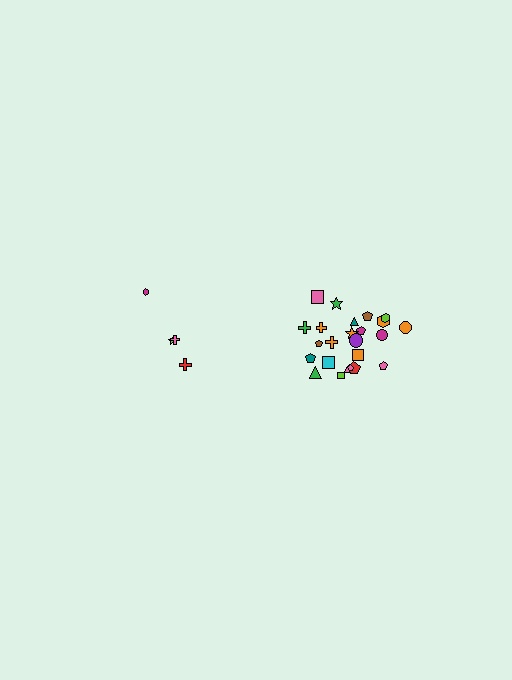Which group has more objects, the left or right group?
The right group.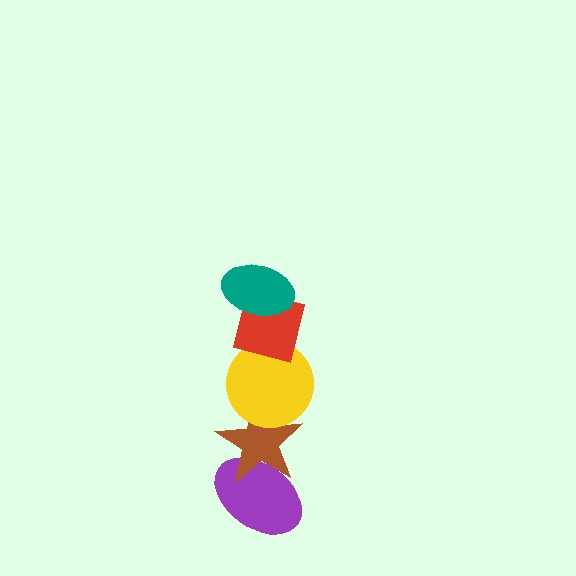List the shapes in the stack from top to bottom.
From top to bottom: the teal ellipse, the red square, the yellow circle, the brown star, the purple ellipse.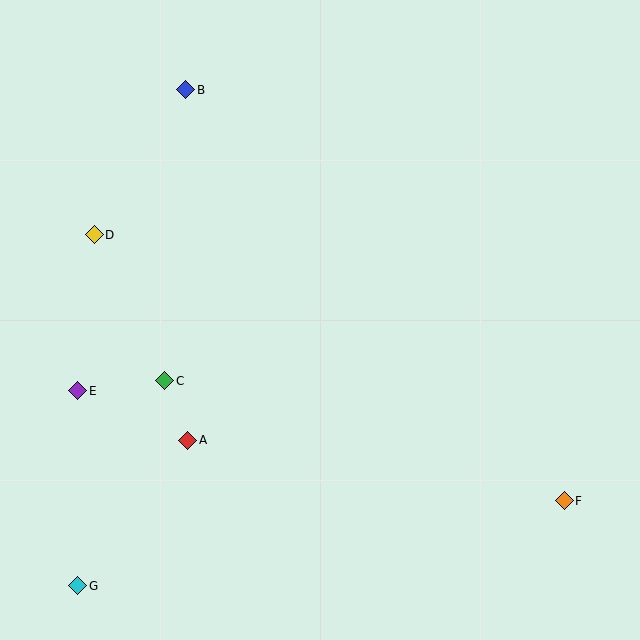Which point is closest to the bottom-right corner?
Point F is closest to the bottom-right corner.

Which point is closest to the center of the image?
Point C at (165, 381) is closest to the center.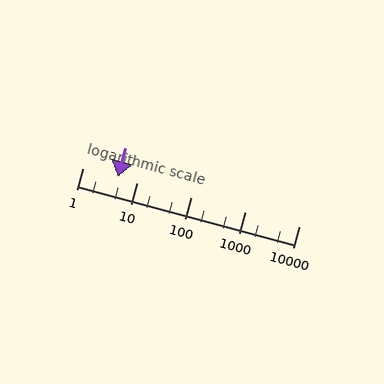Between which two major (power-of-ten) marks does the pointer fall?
The pointer is between 1 and 10.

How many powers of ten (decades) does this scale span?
The scale spans 4 decades, from 1 to 10000.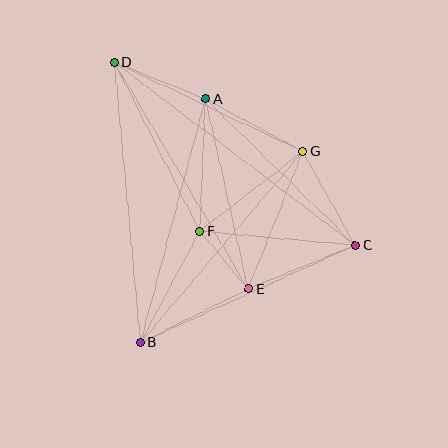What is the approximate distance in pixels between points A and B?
The distance between A and B is approximately 252 pixels.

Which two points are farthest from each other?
Points C and D are farthest from each other.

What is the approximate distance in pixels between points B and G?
The distance between B and G is approximately 251 pixels.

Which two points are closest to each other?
Points E and F are closest to each other.